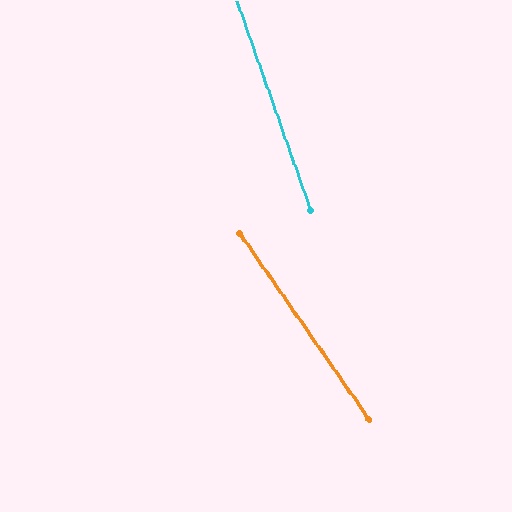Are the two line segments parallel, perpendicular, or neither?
Neither parallel nor perpendicular — they differ by about 15°.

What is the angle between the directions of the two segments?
Approximately 15 degrees.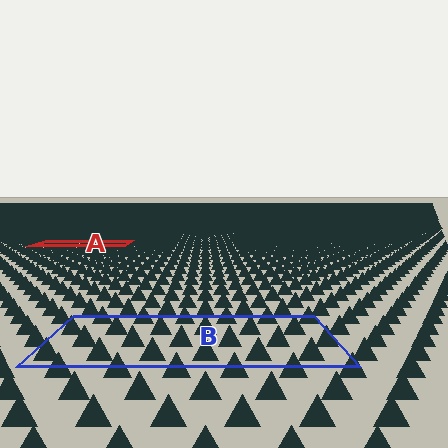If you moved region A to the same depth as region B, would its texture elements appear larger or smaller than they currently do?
They would appear larger. At a closer depth, the same texture elements are projected at a bigger on-screen size.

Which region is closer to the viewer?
Region B is closer. The texture elements there are larger and more spread out.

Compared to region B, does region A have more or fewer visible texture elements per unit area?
Region A has more texture elements per unit area — they are packed more densely because it is farther away.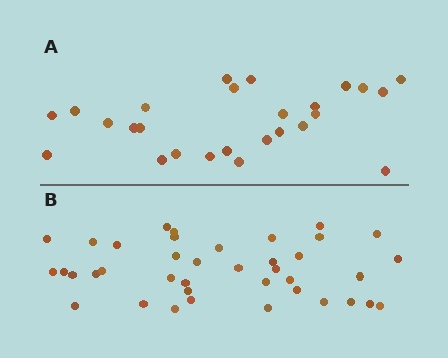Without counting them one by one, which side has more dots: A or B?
Region B (the bottom region) has more dots.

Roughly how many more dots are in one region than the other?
Region B has approximately 15 more dots than region A.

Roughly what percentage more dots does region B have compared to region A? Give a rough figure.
About 50% more.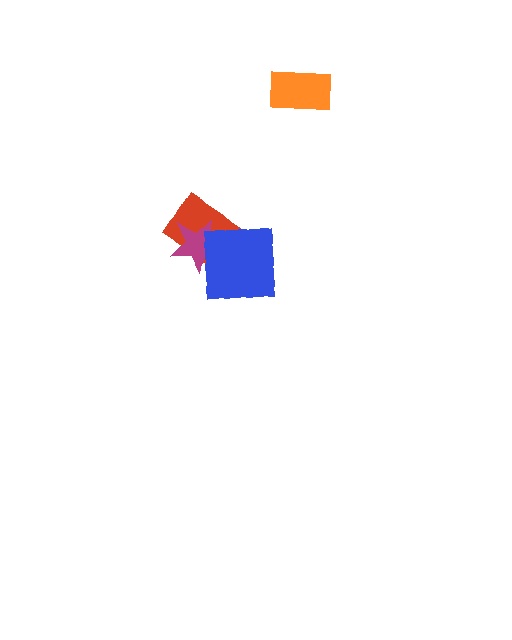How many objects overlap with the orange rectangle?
0 objects overlap with the orange rectangle.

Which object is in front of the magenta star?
The blue square is in front of the magenta star.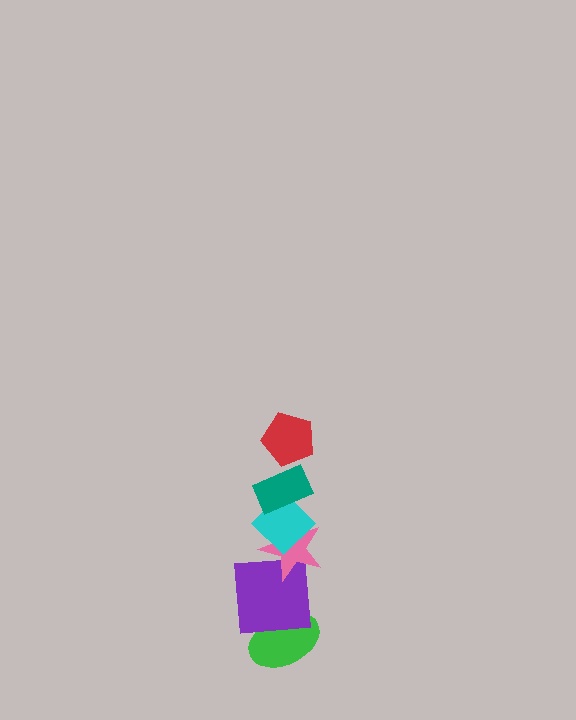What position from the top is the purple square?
The purple square is 5th from the top.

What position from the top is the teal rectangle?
The teal rectangle is 2nd from the top.